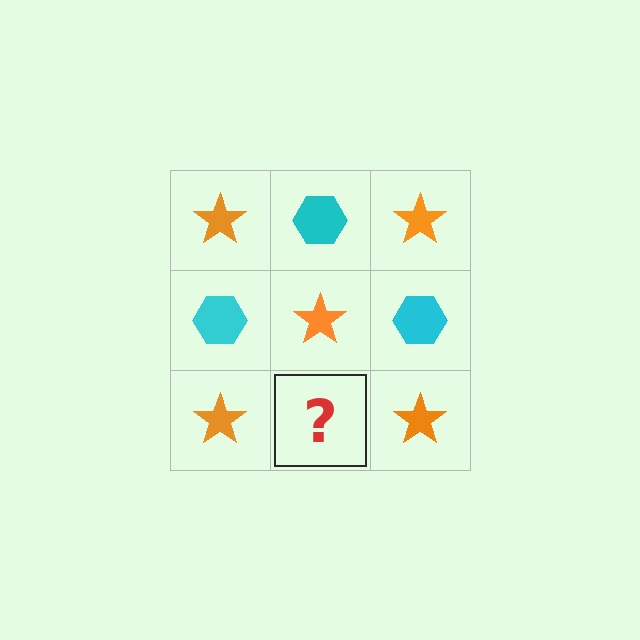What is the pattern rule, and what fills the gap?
The rule is that it alternates orange star and cyan hexagon in a checkerboard pattern. The gap should be filled with a cyan hexagon.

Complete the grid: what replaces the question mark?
The question mark should be replaced with a cyan hexagon.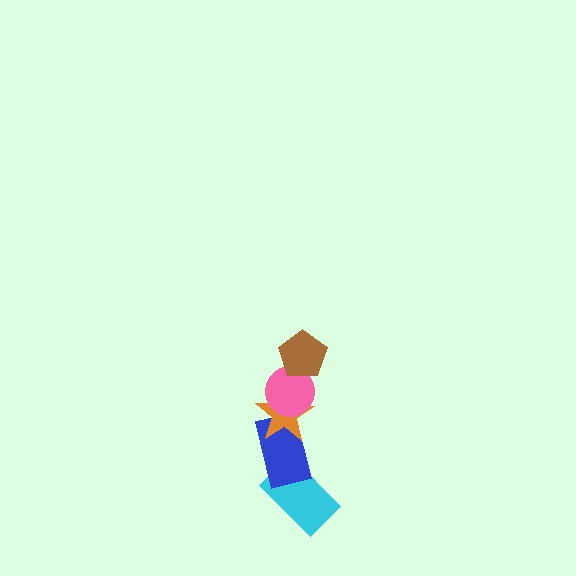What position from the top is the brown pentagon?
The brown pentagon is 1st from the top.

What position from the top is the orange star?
The orange star is 3rd from the top.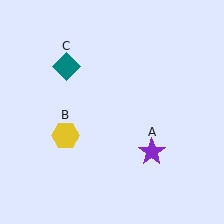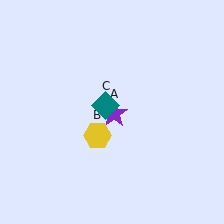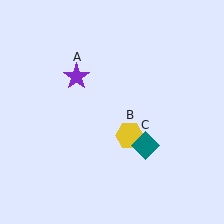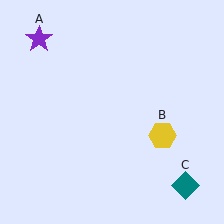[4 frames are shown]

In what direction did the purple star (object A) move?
The purple star (object A) moved up and to the left.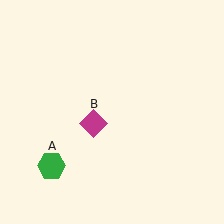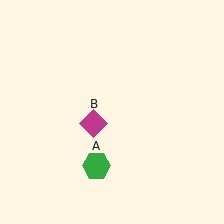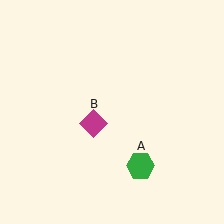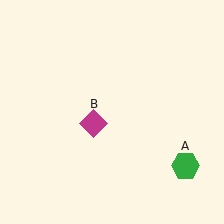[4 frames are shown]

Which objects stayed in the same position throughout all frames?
Magenta diamond (object B) remained stationary.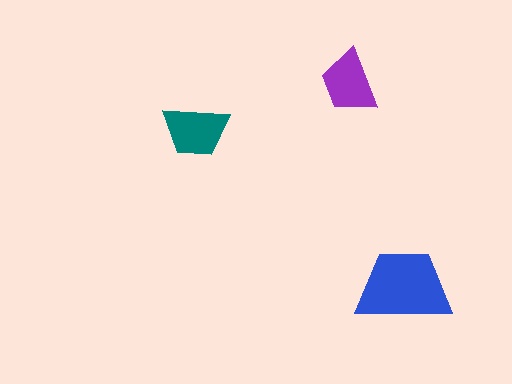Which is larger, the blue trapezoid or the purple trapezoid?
The blue one.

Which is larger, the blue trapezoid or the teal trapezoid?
The blue one.